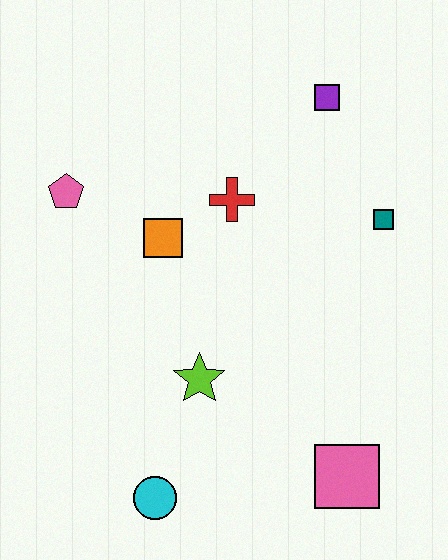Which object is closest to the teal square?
The purple square is closest to the teal square.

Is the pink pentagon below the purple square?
Yes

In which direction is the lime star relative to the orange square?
The lime star is below the orange square.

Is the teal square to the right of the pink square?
Yes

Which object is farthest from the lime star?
The purple square is farthest from the lime star.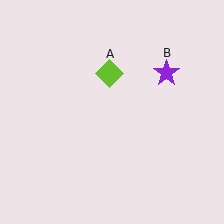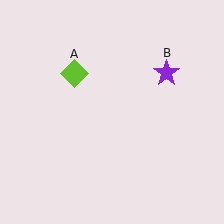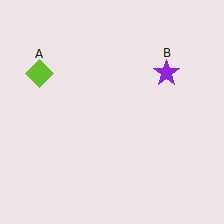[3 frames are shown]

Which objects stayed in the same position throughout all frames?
Purple star (object B) remained stationary.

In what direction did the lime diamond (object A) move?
The lime diamond (object A) moved left.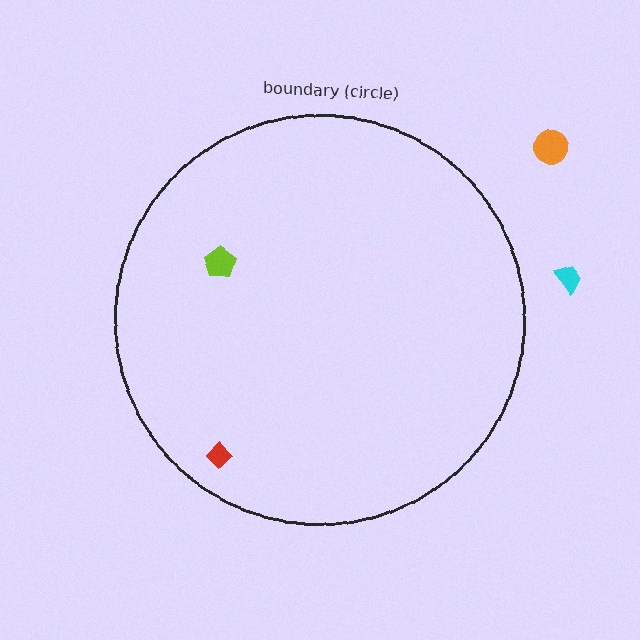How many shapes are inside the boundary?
2 inside, 2 outside.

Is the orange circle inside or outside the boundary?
Outside.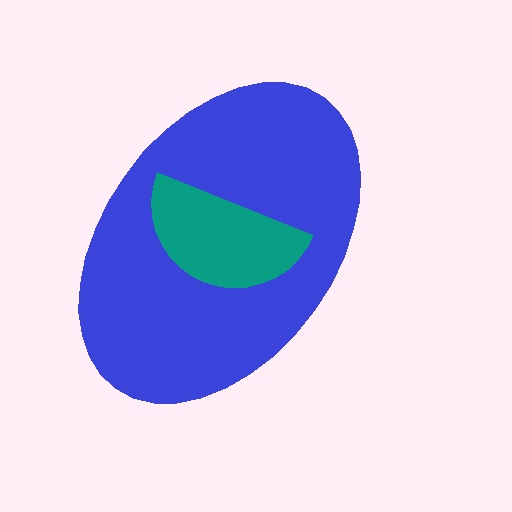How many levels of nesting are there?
2.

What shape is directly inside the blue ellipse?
The teal semicircle.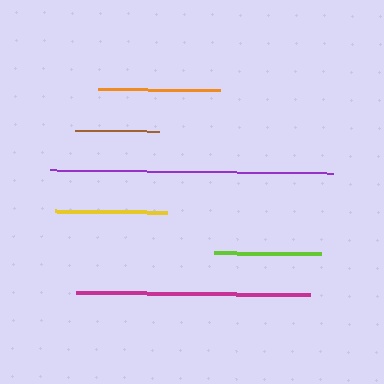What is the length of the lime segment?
The lime segment is approximately 107 pixels long.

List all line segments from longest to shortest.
From longest to shortest: purple, magenta, orange, yellow, lime, brown.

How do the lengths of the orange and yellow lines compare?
The orange and yellow lines are approximately the same length.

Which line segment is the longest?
The purple line is the longest at approximately 283 pixels.